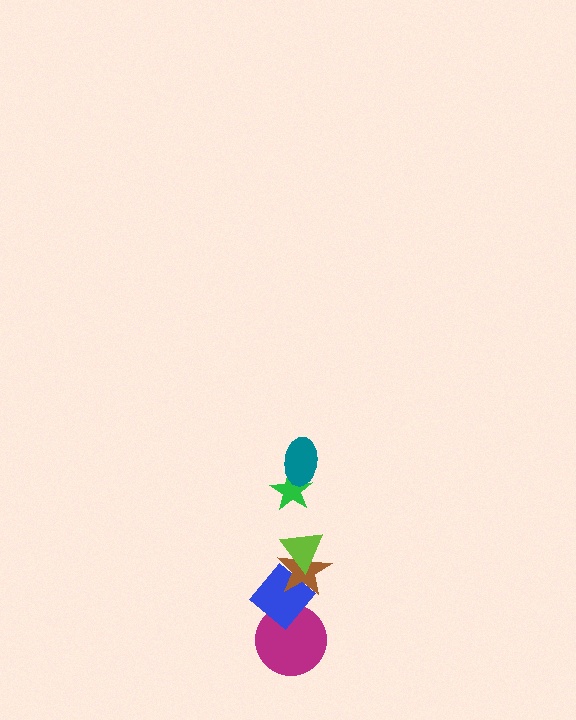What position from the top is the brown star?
The brown star is 4th from the top.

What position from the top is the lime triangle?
The lime triangle is 3rd from the top.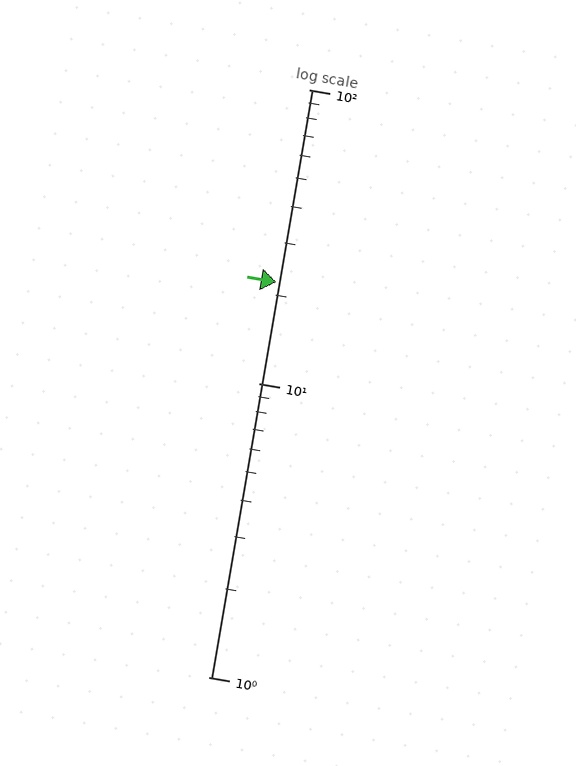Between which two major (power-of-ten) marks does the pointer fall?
The pointer is between 10 and 100.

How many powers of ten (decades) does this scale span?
The scale spans 2 decades, from 1 to 100.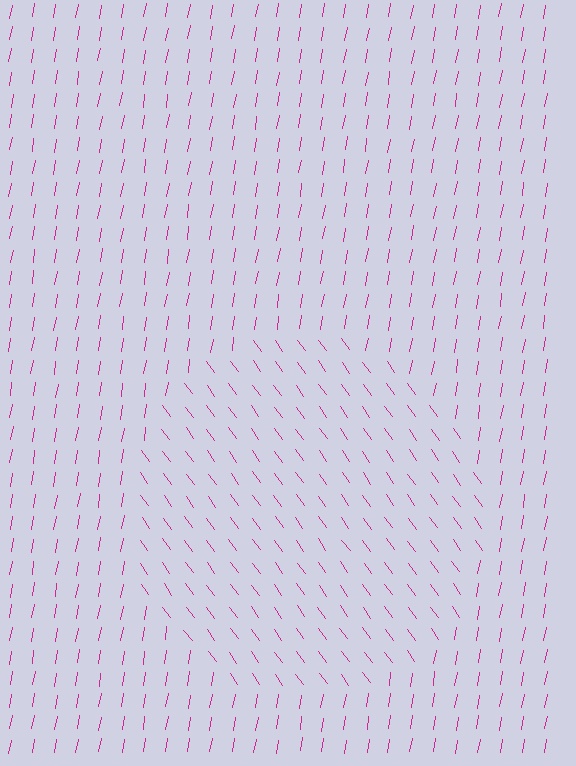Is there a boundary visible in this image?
Yes, there is a texture boundary formed by a change in line orientation.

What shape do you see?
I see a circle.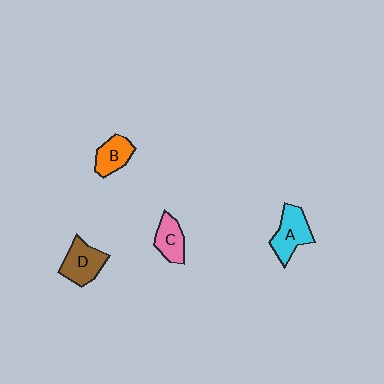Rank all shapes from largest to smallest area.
From largest to smallest: A (cyan), D (brown), C (pink), B (orange).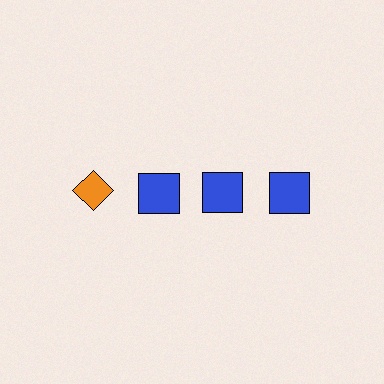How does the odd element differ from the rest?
It differs in both color (orange instead of blue) and shape (diamond instead of square).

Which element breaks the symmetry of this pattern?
The orange diamond in the top row, leftmost column breaks the symmetry. All other shapes are blue squares.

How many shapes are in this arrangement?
There are 4 shapes arranged in a grid pattern.